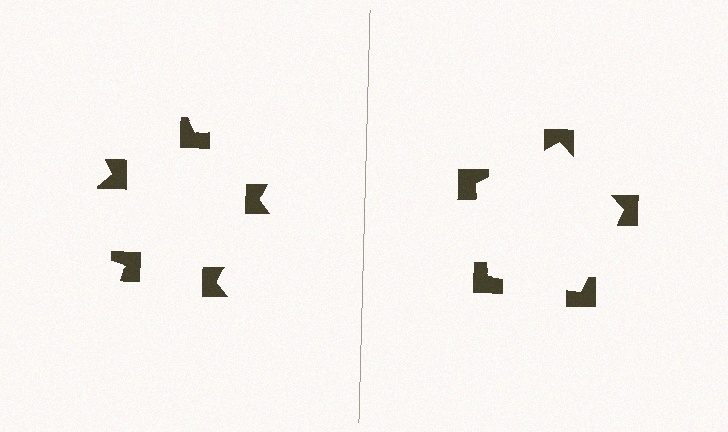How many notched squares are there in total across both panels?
10 — 5 on each side.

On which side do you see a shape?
An illusory pentagon appears on the right side. On the left side the wedge cuts are rotated, so no coherent shape forms.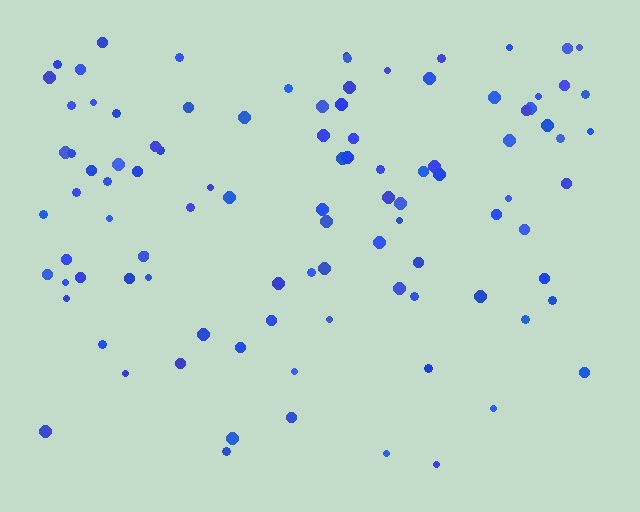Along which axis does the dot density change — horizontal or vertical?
Vertical.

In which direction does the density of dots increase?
From bottom to top, with the top side densest.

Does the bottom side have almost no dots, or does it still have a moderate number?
Still a moderate number, just noticeably fewer than the top.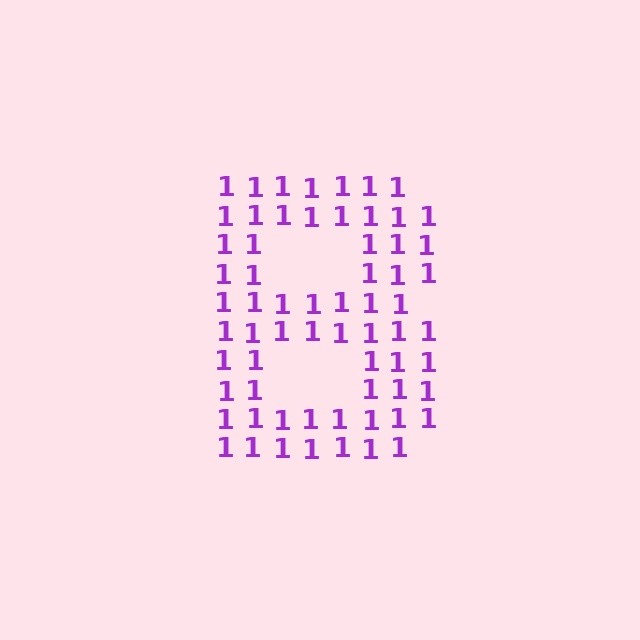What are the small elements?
The small elements are digit 1's.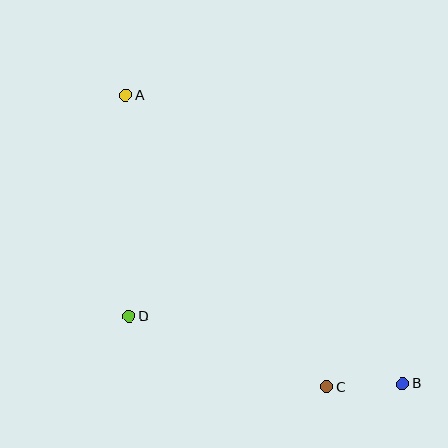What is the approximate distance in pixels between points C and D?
The distance between C and D is approximately 210 pixels.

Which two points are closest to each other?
Points B and C are closest to each other.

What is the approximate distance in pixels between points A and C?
The distance between A and C is approximately 354 pixels.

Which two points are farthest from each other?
Points A and B are farthest from each other.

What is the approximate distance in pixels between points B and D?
The distance between B and D is approximately 282 pixels.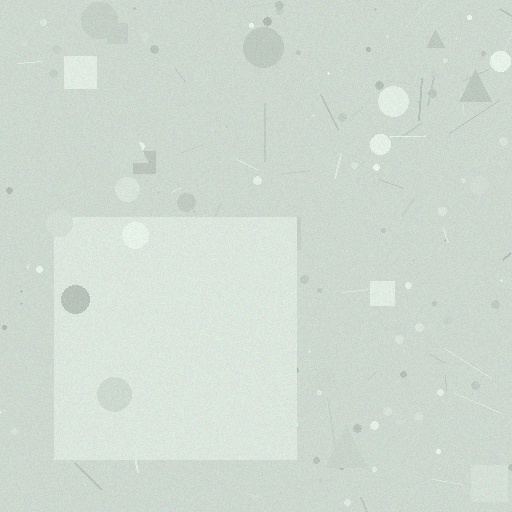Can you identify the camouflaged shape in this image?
The camouflaged shape is a square.